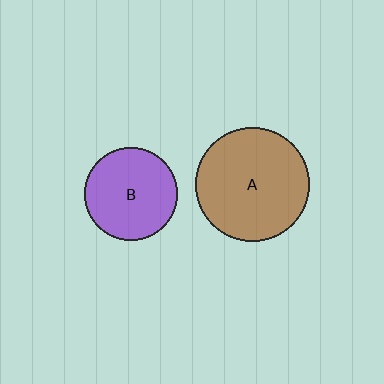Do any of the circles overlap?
No, none of the circles overlap.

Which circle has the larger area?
Circle A (brown).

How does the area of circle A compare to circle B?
Approximately 1.5 times.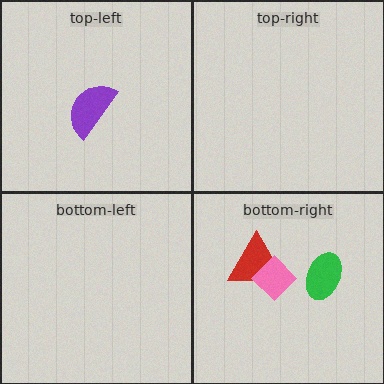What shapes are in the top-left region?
The purple semicircle.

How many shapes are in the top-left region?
1.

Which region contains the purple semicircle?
The top-left region.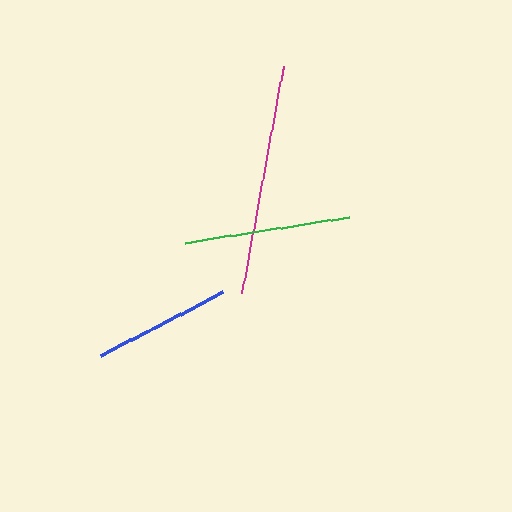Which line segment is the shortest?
The blue line is the shortest at approximately 138 pixels.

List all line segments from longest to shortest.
From longest to shortest: magenta, green, blue.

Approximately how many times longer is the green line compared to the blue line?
The green line is approximately 1.2 times the length of the blue line.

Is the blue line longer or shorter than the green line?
The green line is longer than the blue line.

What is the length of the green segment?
The green segment is approximately 166 pixels long.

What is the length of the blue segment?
The blue segment is approximately 138 pixels long.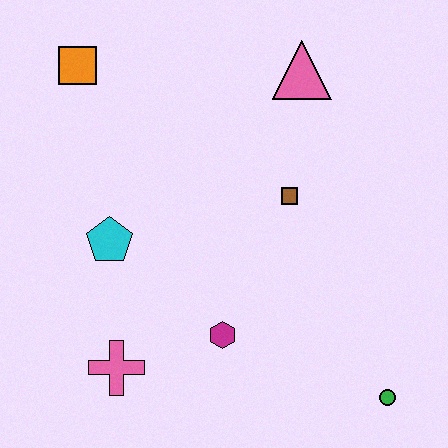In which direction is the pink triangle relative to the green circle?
The pink triangle is above the green circle.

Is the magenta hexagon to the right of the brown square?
No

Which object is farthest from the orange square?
The green circle is farthest from the orange square.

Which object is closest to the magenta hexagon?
The pink cross is closest to the magenta hexagon.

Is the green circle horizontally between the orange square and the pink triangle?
No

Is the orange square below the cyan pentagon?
No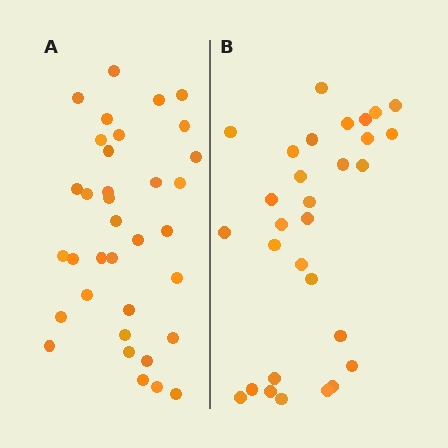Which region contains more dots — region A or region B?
Region A (the left region) has more dots.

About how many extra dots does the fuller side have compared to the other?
Region A has about 5 more dots than region B.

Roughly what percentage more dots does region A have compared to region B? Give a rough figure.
About 15% more.